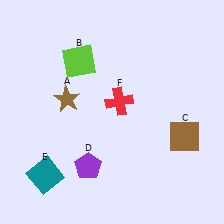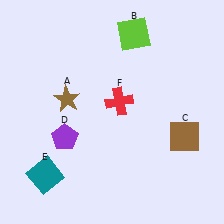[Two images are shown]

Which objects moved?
The objects that moved are: the lime square (B), the purple pentagon (D).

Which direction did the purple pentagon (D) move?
The purple pentagon (D) moved up.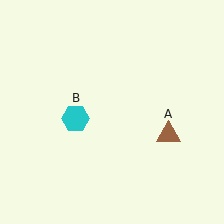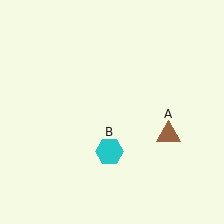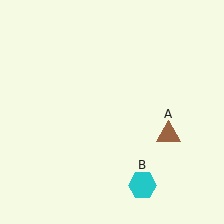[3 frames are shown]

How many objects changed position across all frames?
1 object changed position: cyan hexagon (object B).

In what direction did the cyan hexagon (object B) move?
The cyan hexagon (object B) moved down and to the right.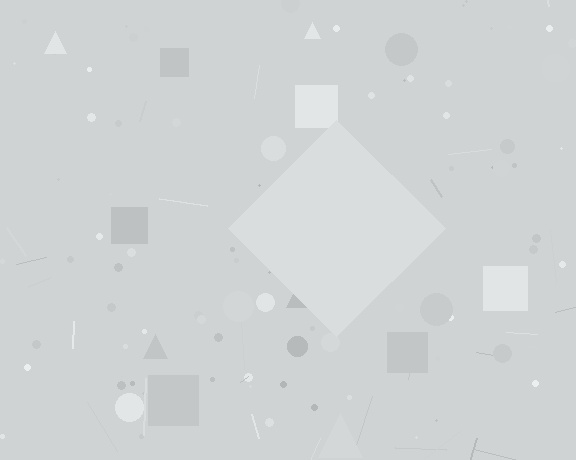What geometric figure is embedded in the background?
A diamond is embedded in the background.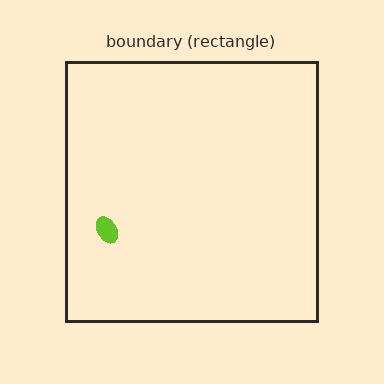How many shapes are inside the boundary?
1 inside, 0 outside.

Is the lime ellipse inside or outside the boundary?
Inside.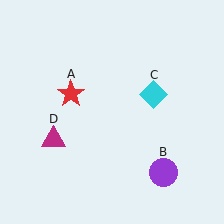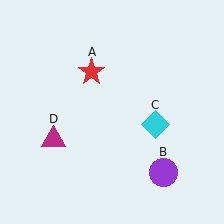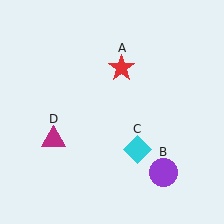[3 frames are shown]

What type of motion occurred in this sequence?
The red star (object A), cyan diamond (object C) rotated clockwise around the center of the scene.